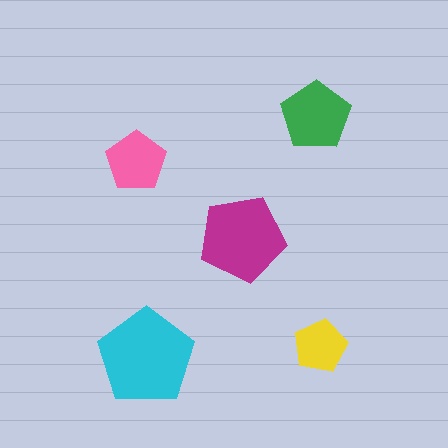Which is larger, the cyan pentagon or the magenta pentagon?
The cyan one.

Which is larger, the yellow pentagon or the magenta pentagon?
The magenta one.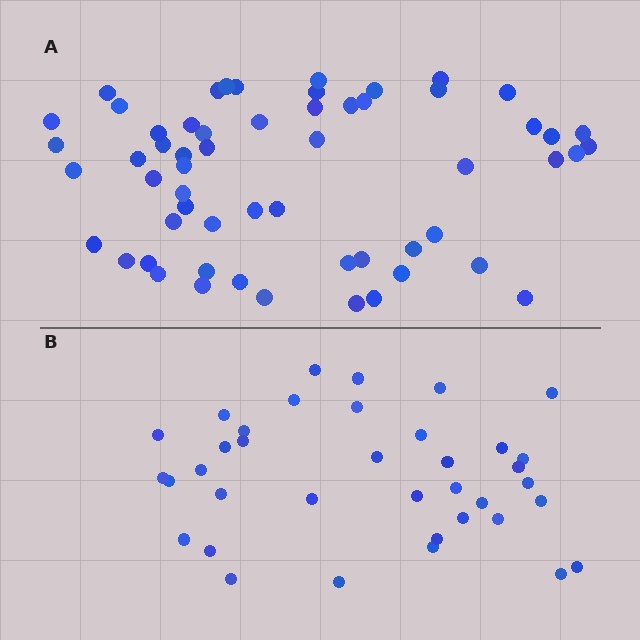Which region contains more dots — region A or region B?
Region A (the top region) has more dots.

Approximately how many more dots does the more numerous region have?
Region A has approximately 20 more dots than region B.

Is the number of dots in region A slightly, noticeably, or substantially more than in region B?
Region A has substantially more. The ratio is roughly 1.6 to 1.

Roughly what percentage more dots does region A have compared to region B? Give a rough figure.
About 55% more.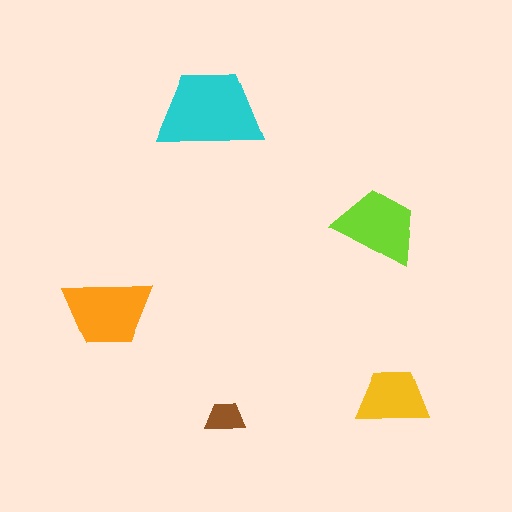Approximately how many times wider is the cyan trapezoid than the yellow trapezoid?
About 1.5 times wider.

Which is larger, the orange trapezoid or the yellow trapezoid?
The orange one.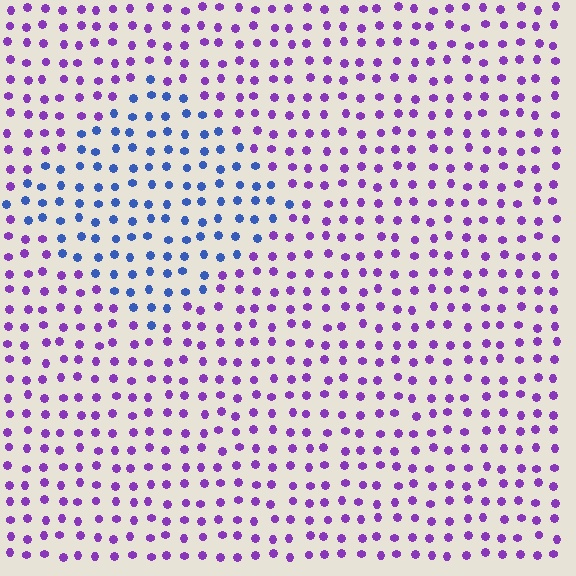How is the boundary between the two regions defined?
The boundary is defined purely by a slight shift in hue (about 54 degrees). Spacing, size, and orientation are identical on both sides.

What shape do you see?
I see a diamond.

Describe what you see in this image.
The image is filled with small purple elements in a uniform arrangement. A diamond-shaped region is visible where the elements are tinted to a slightly different hue, forming a subtle color boundary.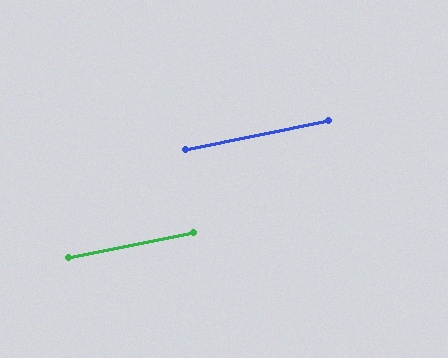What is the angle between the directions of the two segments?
Approximately 0 degrees.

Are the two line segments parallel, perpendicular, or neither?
Parallel — their directions differ by only 0.2°.